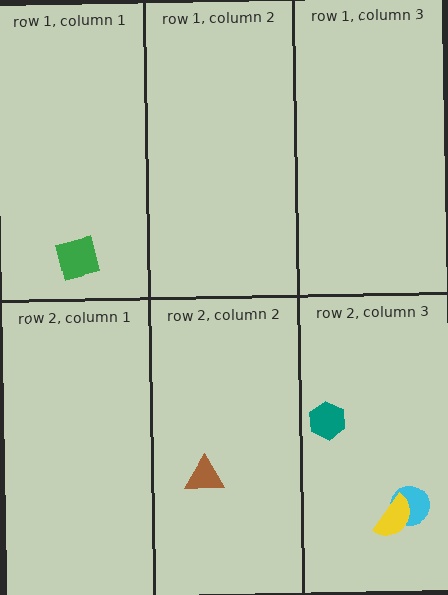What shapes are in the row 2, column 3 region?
The cyan circle, the yellow semicircle, the teal hexagon.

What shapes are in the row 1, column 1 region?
The green square.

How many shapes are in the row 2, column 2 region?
1.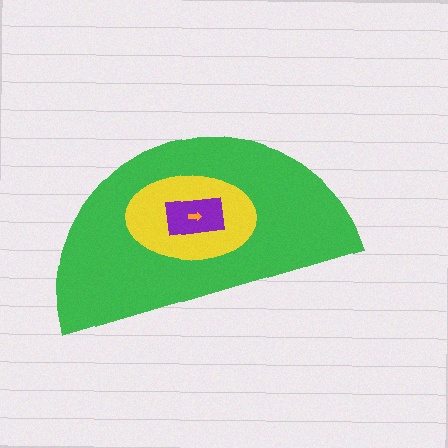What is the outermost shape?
The green semicircle.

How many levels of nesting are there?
4.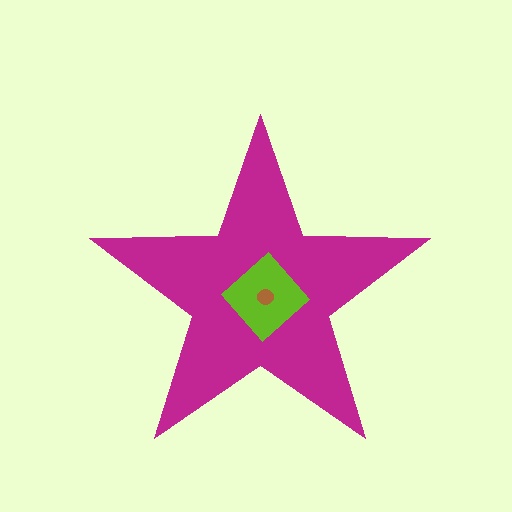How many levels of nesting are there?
3.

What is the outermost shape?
The magenta star.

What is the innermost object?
The brown circle.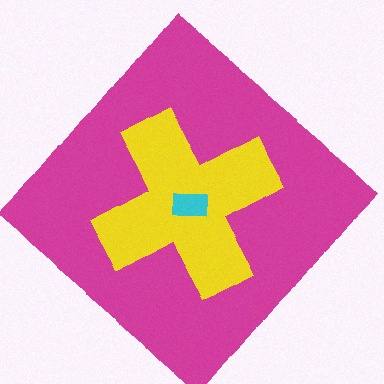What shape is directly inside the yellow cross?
The cyan rectangle.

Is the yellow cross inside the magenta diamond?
Yes.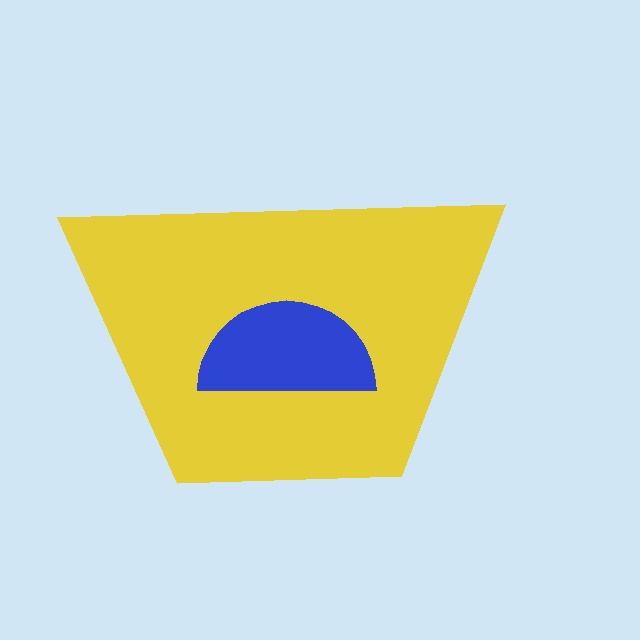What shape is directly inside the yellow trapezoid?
The blue semicircle.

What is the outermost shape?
The yellow trapezoid.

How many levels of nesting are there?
2.